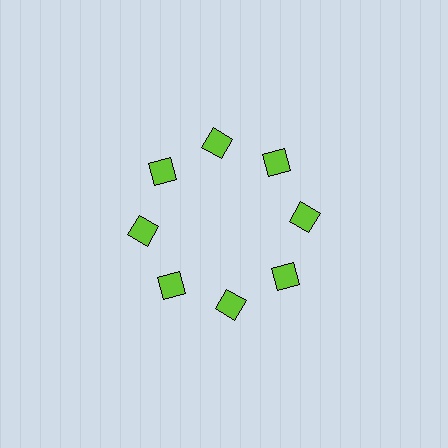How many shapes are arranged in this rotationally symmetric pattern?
There are 8 shapes, arranged in 8 groups of 1.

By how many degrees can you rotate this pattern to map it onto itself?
The pattern maps onto itself every 45 degrees of rotation.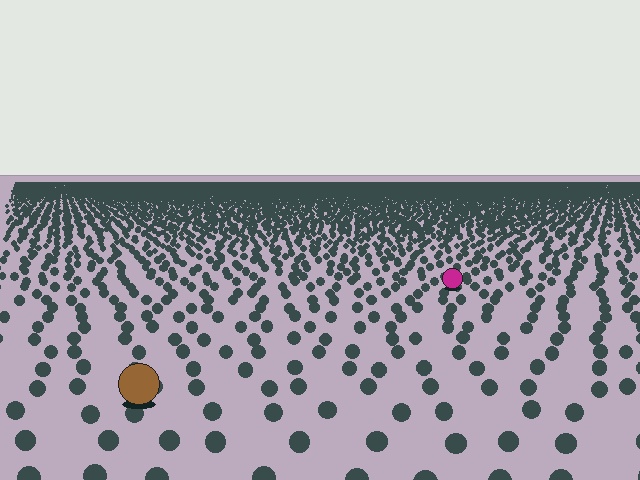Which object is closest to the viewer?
The brown circle is closest. The texture marks near it are larger and more spread out.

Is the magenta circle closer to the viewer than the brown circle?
No. The brown circle is closer — you can tell from the texture gradient: the ground texture is coarser near it.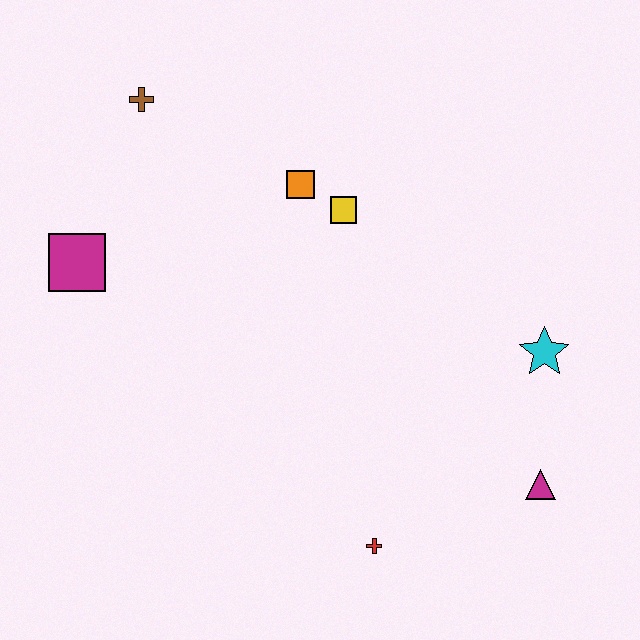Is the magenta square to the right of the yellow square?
No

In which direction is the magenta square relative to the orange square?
The magenta square is to the left of the orange square.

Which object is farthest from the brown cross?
The magenta triangle is farthest from the brown cross.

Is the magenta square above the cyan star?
Yes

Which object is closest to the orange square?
The yellow square is closest to the orange square.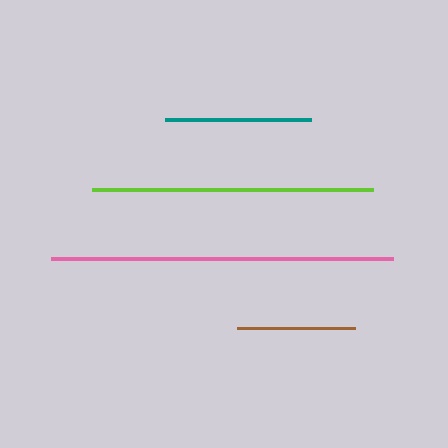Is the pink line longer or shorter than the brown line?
The pink line is longer than the brown line.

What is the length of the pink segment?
The pink segment is approximately 341 pixels long.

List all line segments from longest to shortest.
From longest to shortest: pink, lime, teal, brown.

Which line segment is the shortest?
The brown line is the shortest at approximately 118 pixels.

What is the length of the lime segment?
The lime segment is approximately 281 pixels long.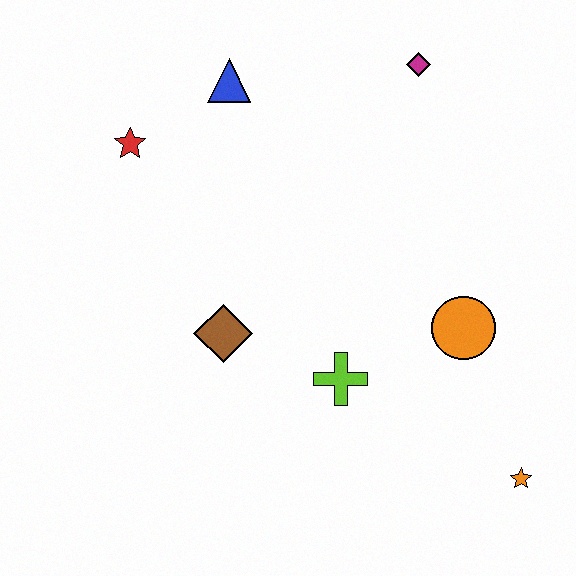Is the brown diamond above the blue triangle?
No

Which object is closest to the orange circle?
The lime cross is closest to the orange circle.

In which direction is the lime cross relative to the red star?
The lime cross is below the red star.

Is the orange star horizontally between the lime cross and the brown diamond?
No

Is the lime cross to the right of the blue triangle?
Yes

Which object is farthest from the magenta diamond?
The orange star is farthest from the magenta diamond.